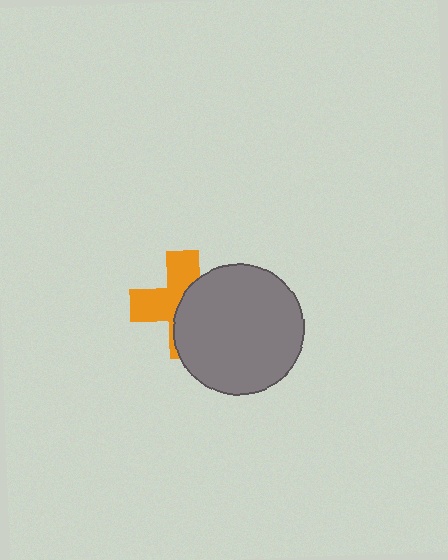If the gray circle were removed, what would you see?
You would see the complete orange cross.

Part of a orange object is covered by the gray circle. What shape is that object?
It is a cross.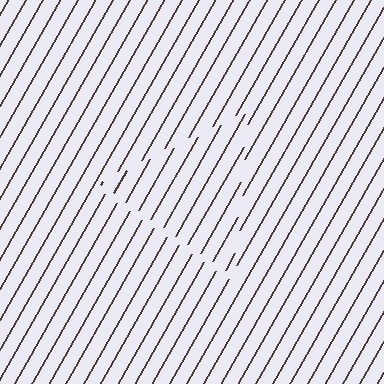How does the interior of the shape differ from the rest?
The interior of the shape contains the same grating, shifted by half a period — the contour is defined by the phase discontinuity where line-ends from the inner and outer gratings abut.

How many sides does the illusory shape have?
3 sides — the line-ends trace a triangle.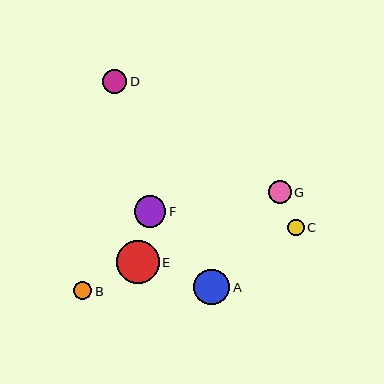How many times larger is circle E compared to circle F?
Circle E is approximately 1.3 times the size of circle F.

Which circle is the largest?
Circle E is the largest with a size of approximately 43 pixels.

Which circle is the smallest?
Circle C is the smallest with a size of approximately 16 pixels.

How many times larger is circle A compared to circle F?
Circle A is approximately 1.1 times the size of circle F.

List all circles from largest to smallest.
From largest to smallest: E, A, F, D, G, B, C.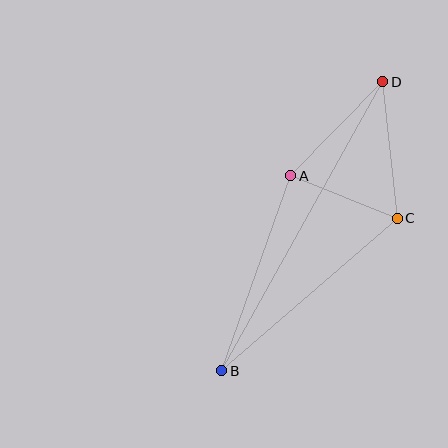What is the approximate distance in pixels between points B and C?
The distance between B and C is approximately 232 pixels.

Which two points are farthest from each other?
Points B and D are farthest from each other.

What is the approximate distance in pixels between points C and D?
The distance between C and D is approximately 137 pixels.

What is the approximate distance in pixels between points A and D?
The distance between A and D is approximately 131 pixels.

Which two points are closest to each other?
Points A and C are closest to each other.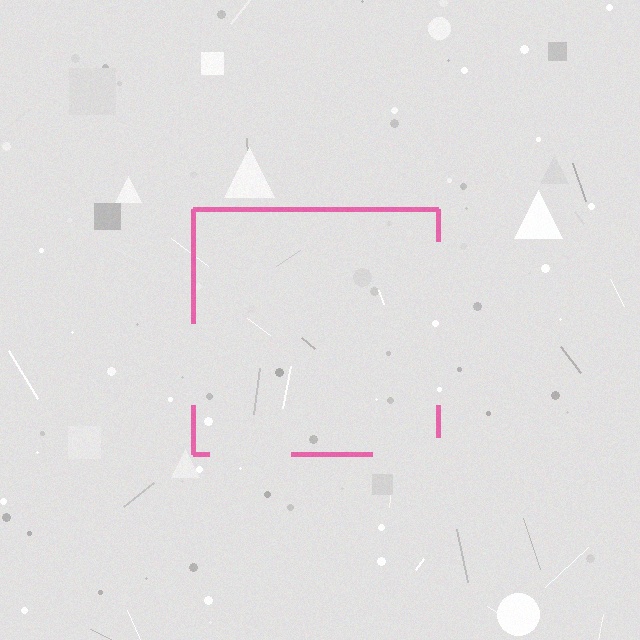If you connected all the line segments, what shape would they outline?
They would outline a square.